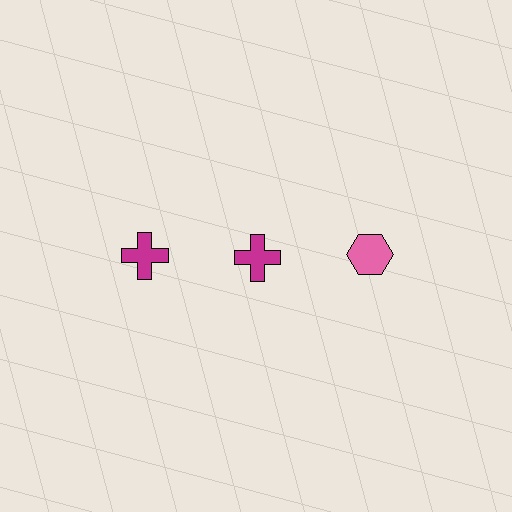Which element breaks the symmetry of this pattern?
The pink hexagon in the top row, center column breaks the symmetry. All other shapes are magenta crosses.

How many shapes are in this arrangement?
There are 3 shapes arranged in a grid pattern.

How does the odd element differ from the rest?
It differs in both color (pink instead of magenta) and shape (hexagon instead of cross).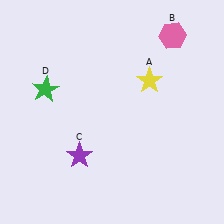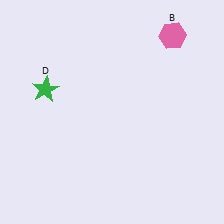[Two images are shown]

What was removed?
The purple star (C), the yellow star (A) were removed in Image 2.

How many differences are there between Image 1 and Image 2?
There are 2 differences between the two images.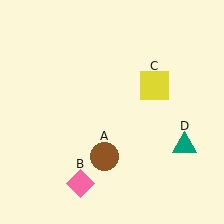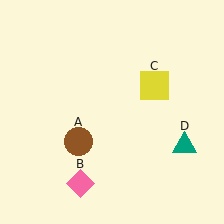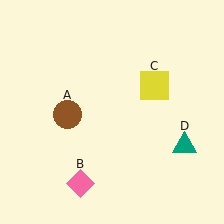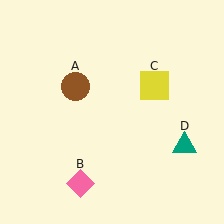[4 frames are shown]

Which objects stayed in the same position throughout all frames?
Pink diamond (object B) and yellow square (object C) and teal triangle (object D) remained stationary.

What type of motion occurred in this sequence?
The brown circle (object A) rotated clockwise around the center of the scene.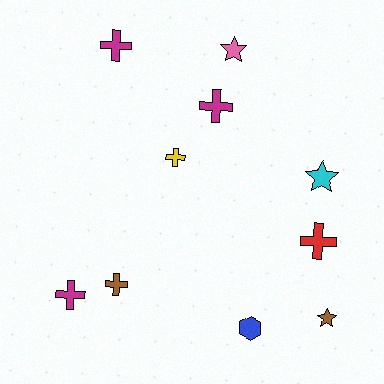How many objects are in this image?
There are 10 objects.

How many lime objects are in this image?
There are no lime objects.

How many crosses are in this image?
There are 6 crosses.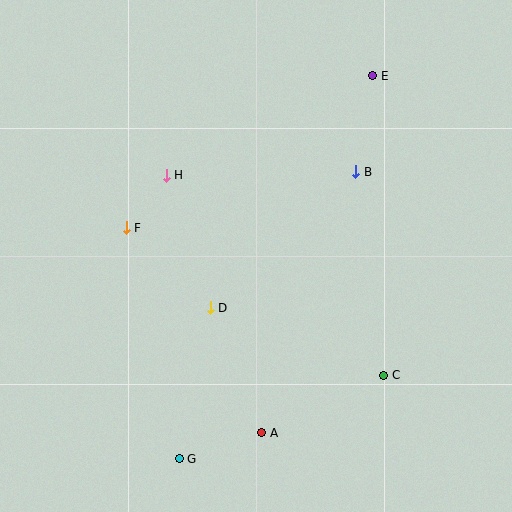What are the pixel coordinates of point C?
Point C is at (384, 375).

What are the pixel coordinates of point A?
Point A is at (262, 433).